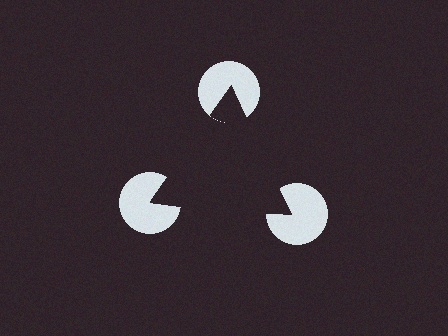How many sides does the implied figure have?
3 sides.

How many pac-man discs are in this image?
There are 3 — one at each vertex of the illusory triangle.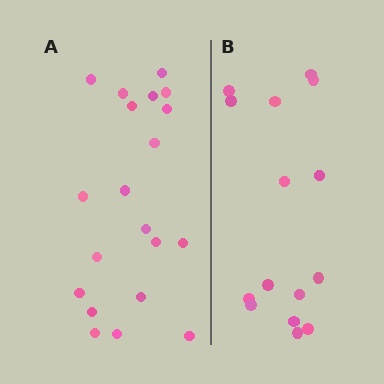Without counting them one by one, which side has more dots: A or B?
Region A (the left region) has more dots.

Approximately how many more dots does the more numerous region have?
Region A has about 5 more dots than region B.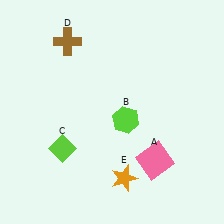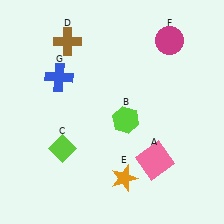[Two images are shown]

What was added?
A magenta circle (F), a blue cross (G) were added in Image 2.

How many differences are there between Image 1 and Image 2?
There are 2 differences between the two images.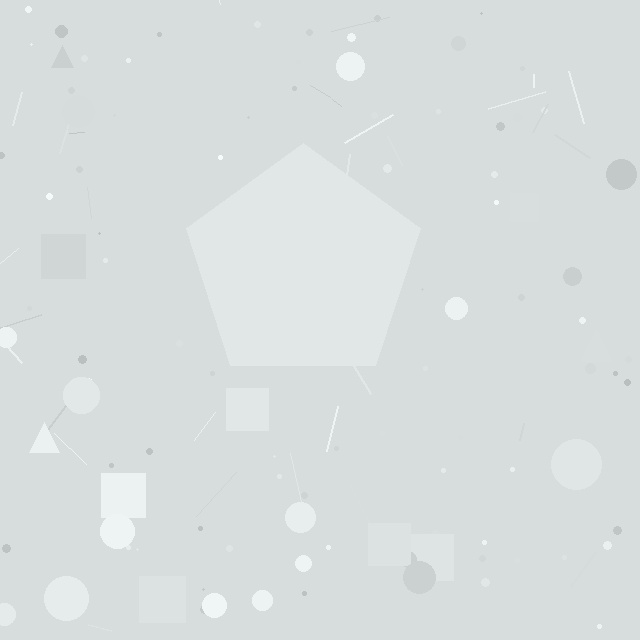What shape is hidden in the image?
A pentagon is hidden in the image.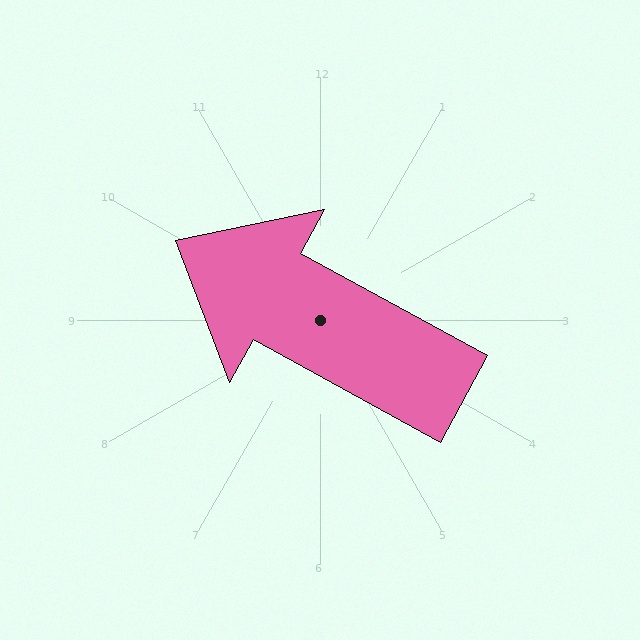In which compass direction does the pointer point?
Northwest.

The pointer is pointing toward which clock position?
Roughly 10 o'clock.